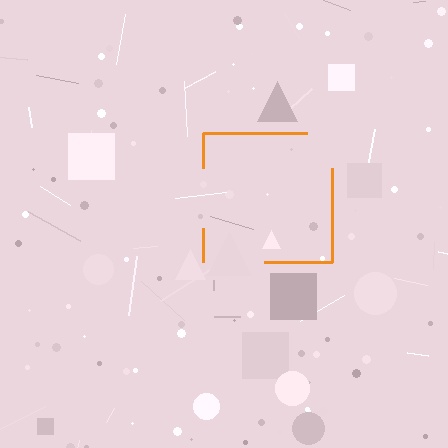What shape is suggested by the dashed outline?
The dashed outline suggests a square.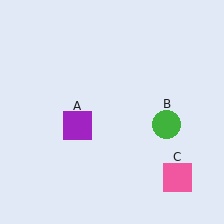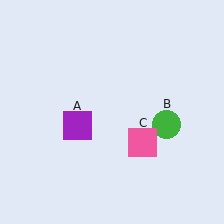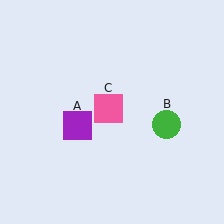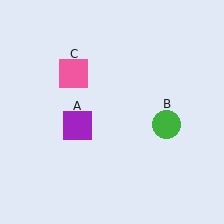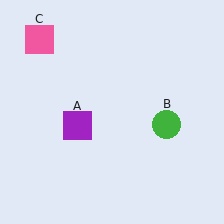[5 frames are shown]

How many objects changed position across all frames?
1 object changed position: pink square (object C).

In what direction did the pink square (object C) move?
The pink square (object C) moved up and to the left.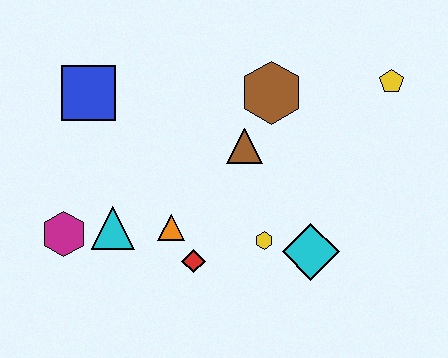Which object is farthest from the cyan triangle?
The yellow pentagon is farthest from the cyan triangle.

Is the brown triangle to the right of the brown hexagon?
No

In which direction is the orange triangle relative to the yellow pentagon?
The orange triangle is to the left of the yellow pentagon.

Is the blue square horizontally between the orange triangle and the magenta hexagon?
Yes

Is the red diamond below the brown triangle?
Yes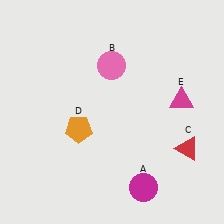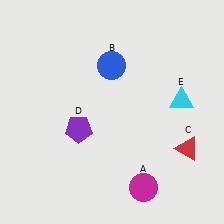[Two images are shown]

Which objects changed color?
B changed from pink to blue. D changed from orange to purple. E changed from magenta to cyan.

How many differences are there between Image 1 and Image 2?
There are 3 differences between the two images.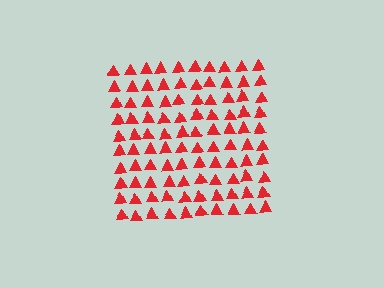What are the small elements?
The small elements are triangles.